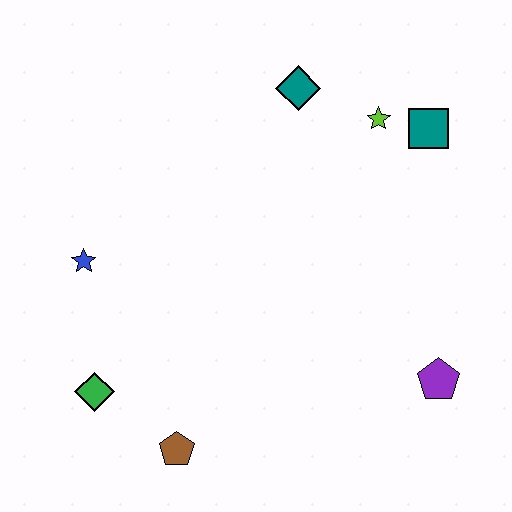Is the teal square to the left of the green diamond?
No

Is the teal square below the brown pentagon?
No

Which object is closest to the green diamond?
The brown pentagon is closest to the green diamond.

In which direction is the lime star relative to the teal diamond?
The lime star is to the right of the teal diamond.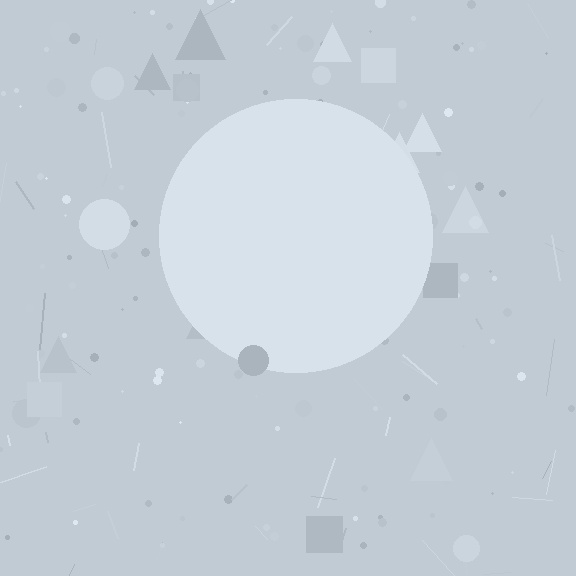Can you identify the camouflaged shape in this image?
The camouflaged shape is a circle.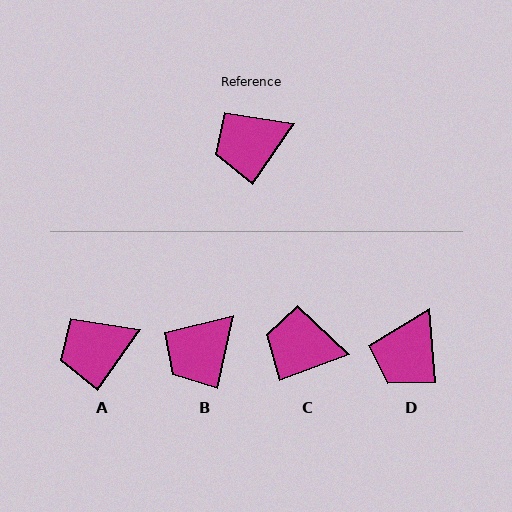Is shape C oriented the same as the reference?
No, it is off by about 35 degrees.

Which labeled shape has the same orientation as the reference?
A.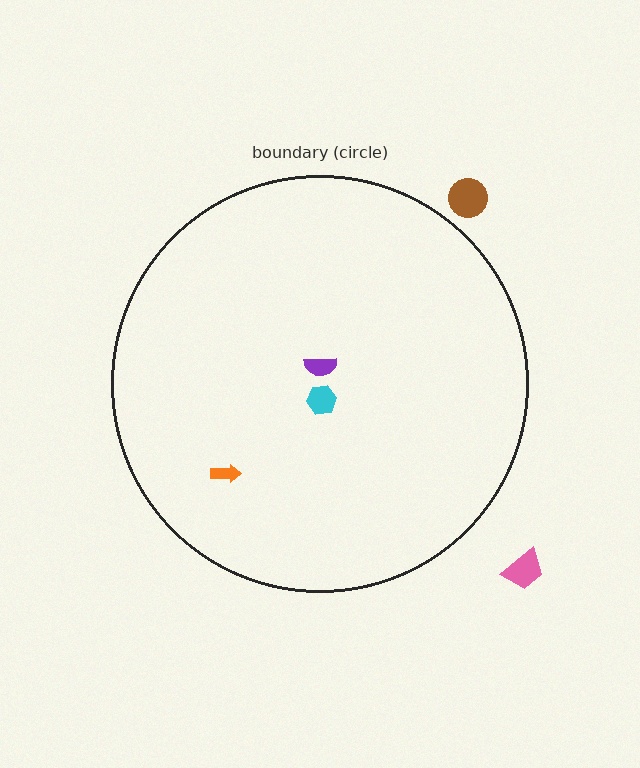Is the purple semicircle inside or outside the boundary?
Inside.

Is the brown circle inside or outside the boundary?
Outside.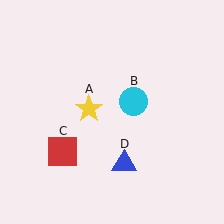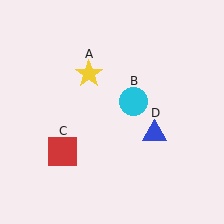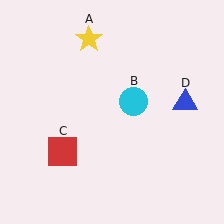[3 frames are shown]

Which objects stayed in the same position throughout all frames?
Cyan circle (object B) and red square (object C) remained stationary.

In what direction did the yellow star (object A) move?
The yellow star (object A) moved up.